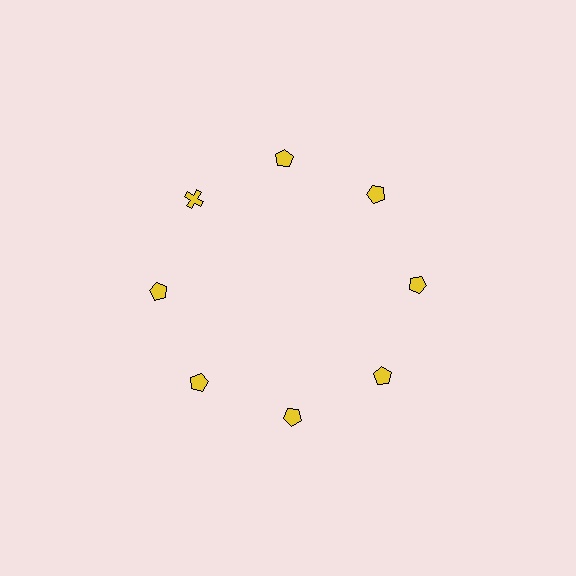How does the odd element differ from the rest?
It has a different shape: cross instead of pentagon.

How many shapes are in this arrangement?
There are 8 shapes arranged in a ring pattern.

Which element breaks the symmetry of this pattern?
The yellow cross at roughly the 10 o'clock position breaks the symmetry. All other shapes are yellow pentagons.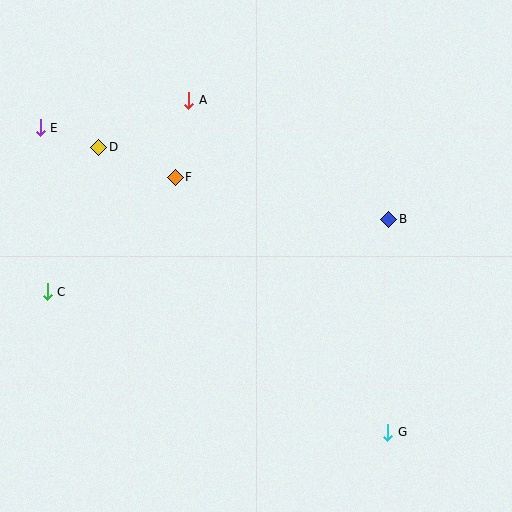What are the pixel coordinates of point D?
Point D is at (99, 147).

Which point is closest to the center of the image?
Point F at (175, 177) is closest to the center.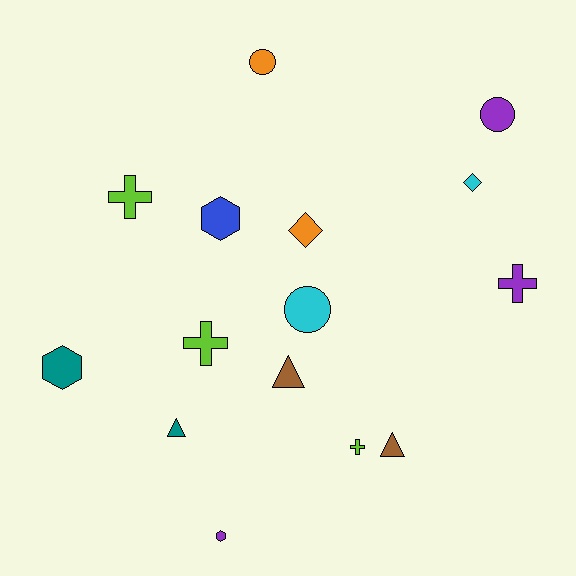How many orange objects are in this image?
There are 2 orange objects.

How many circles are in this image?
There are 3 circles.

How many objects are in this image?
There are 15 objects.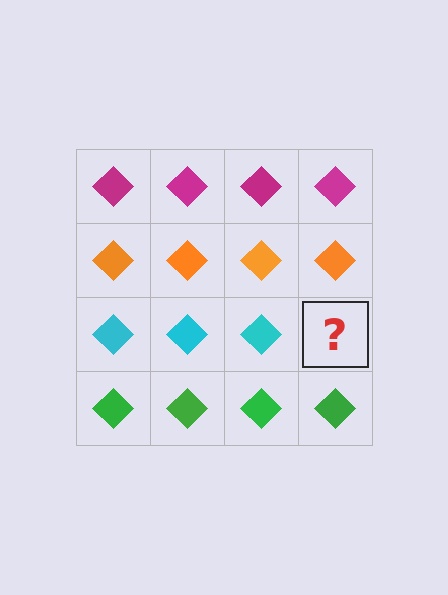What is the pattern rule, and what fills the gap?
The rule is that each row has a consistent color. The gap should be filled with a cyan diamond.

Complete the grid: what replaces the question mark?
The question mark should be replaced with a cyan diamond.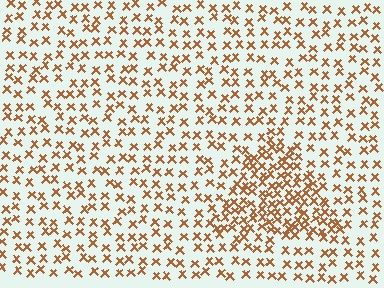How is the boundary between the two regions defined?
The boundary is defined by a change in element density (approximately 2.0x ratio). All elements are the same color, size, and shape.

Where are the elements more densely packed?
The elements are more densely packed inside the triangle boundary.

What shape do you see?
I see a triangle.